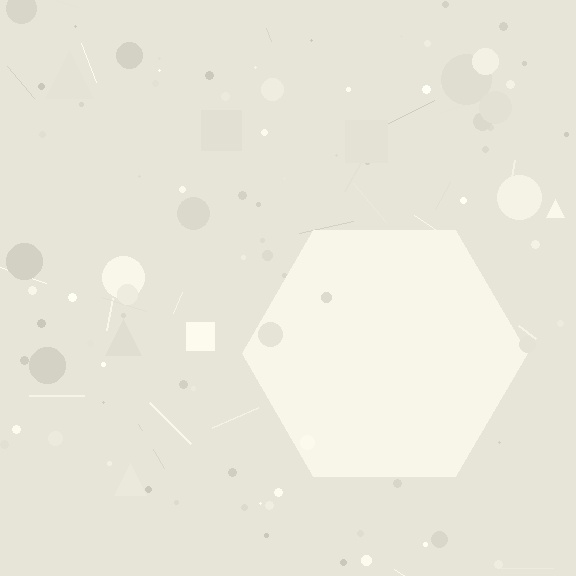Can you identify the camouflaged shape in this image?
The camouflaged shape is a hexagon.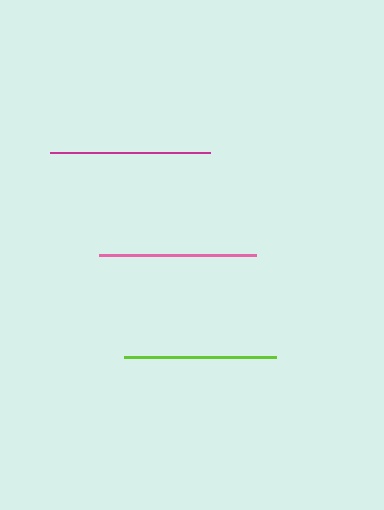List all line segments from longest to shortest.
From longest to shortest: magenta, pink, lime.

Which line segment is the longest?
The magenta line is the longest at approximately 160 pixels.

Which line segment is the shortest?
The lime line is the shortest at approximately 153 pixels.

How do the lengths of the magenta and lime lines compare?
The magenta and lime lines are approximately the same length.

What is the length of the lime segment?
The lime segment is approximately 153 pixels long.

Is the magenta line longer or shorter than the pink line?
The magenta line is longer than the pink line.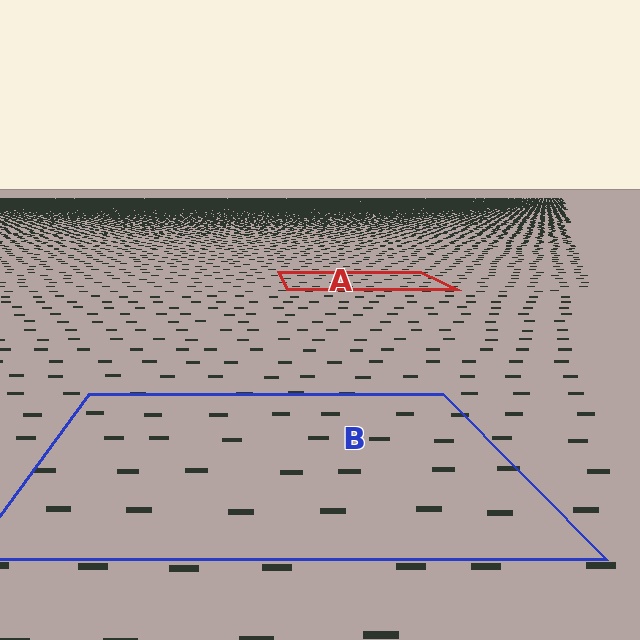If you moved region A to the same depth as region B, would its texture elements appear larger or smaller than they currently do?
They would appear larger. At a closer depth, the same texture elements are projected at a bigger on-screen size.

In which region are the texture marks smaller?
The texture marks are smaller in region A, because it is farther away.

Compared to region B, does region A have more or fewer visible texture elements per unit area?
Region A has more texture elements per unit area — they are packed more densely because it is farther away.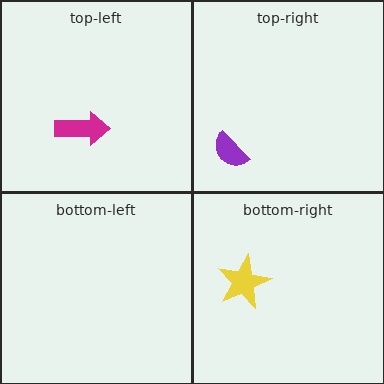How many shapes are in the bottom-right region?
1.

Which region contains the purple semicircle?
The top-right region.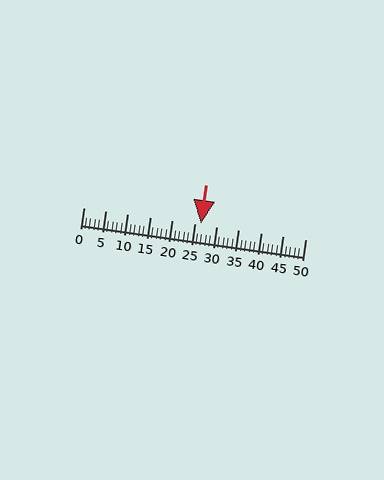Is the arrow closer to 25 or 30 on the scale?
The arrow is closer to 25.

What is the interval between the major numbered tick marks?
The major tick marks are spaced 5 units apart.